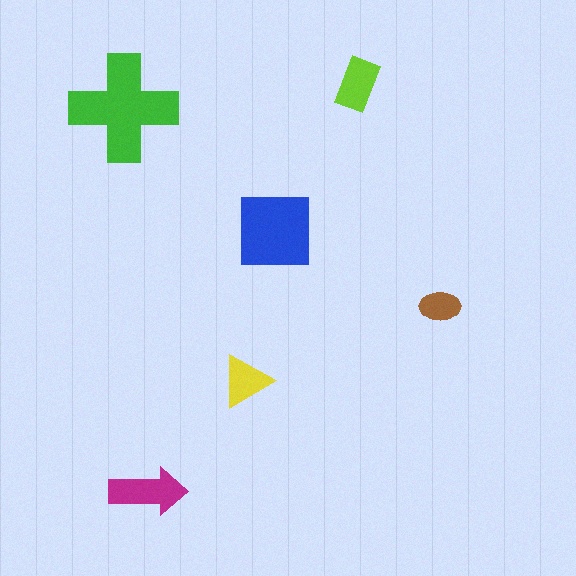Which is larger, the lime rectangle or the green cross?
The green cross.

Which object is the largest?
The green cross.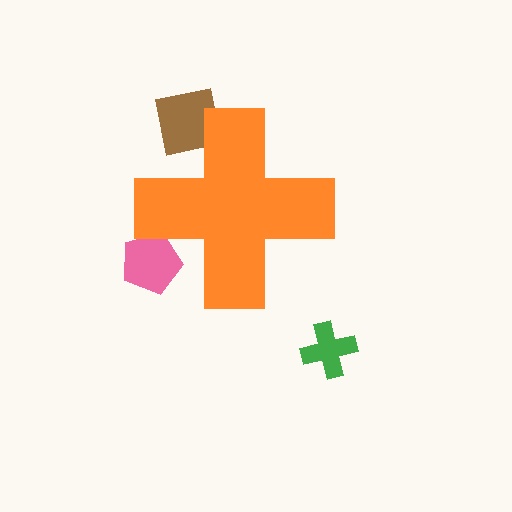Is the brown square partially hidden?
Yes, the brown square is partially hidden behind the orange cross.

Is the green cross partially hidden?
No, the green cross is fully visible.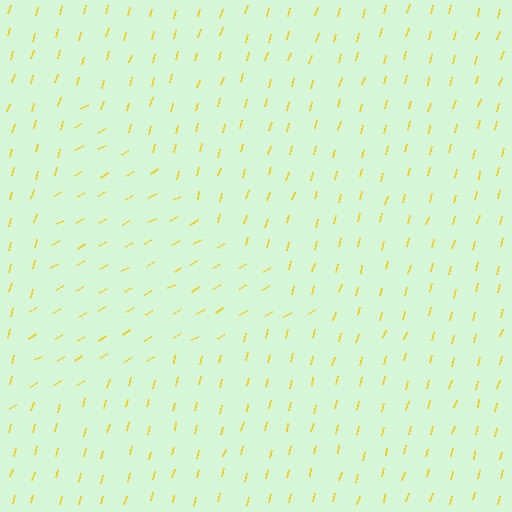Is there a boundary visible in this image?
Yes, there is a texture boundary formed by a change in line orientation.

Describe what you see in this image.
The image is filled with small yellow line segments. A triangle region in the image has lines oriented differently from the surrounding lines, creating a visible texture boundary.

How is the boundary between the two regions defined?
The boundary is defined purely by a change in line orientation (approximately 45 degrees difference). All lines are the same color and thickness.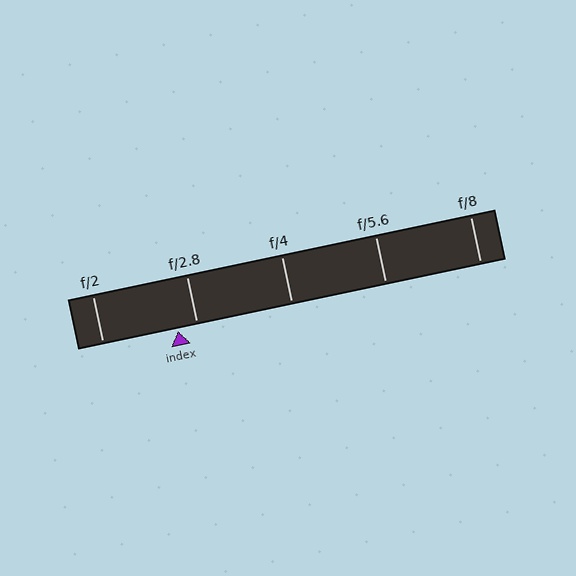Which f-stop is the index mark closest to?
The index mark is closest to f/2.8.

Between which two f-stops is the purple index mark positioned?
The index mark is between f/2 and f/2.8.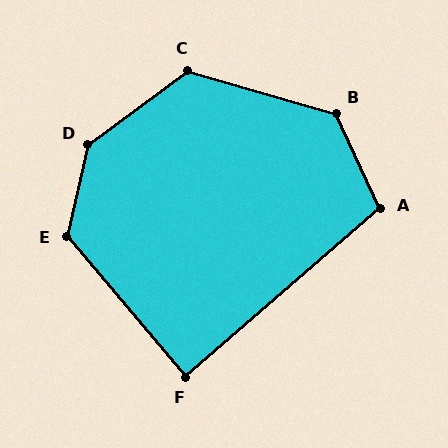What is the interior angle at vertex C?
Approximately 127 degrees (obtuse).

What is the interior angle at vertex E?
Approximately 127 degrees (obtuse).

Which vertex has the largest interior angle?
D, at approximately 140 degrees.